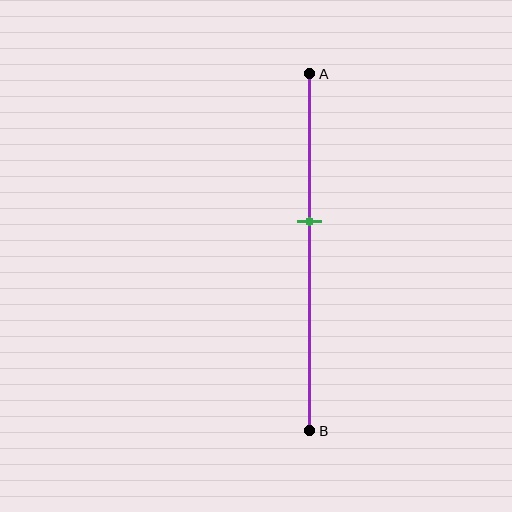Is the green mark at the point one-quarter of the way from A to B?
No, the mark is at about 40% from A, not at the 25% one-quarter point.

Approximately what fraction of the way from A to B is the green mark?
The green mark is approximately 40% of the way from A to B.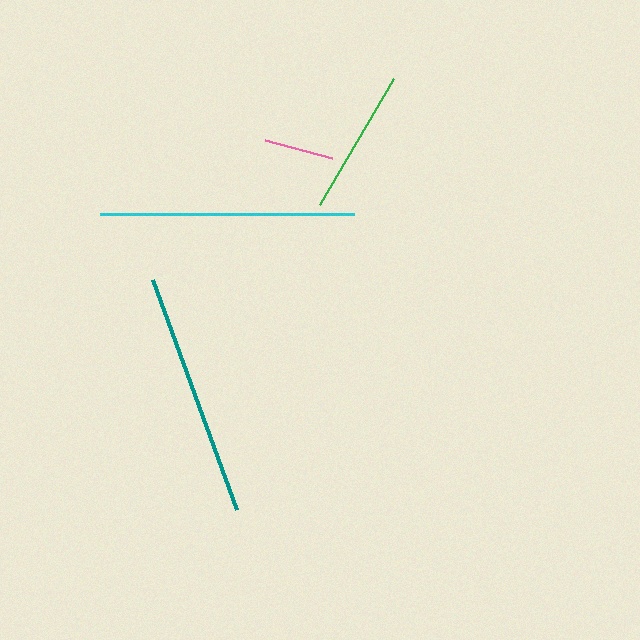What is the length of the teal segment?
The teal segment is approximately 244 pixels long.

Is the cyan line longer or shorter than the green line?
The cyan line is longer than the green line.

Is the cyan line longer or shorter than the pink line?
The cyan line is longer than the pink line.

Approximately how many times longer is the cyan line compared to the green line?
The cyan line is approximately 1.7 times the length of the green line.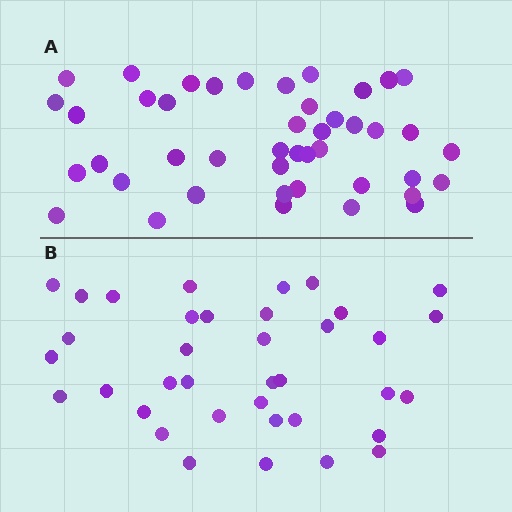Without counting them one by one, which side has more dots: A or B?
Region A (the top region) has more dots.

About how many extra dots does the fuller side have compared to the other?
Region A has roughly 8 or so more dots than region B.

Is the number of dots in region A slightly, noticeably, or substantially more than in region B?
Region A has only slightly more — the two regions are fairly close. The ratio is roughly 1.2 to 1.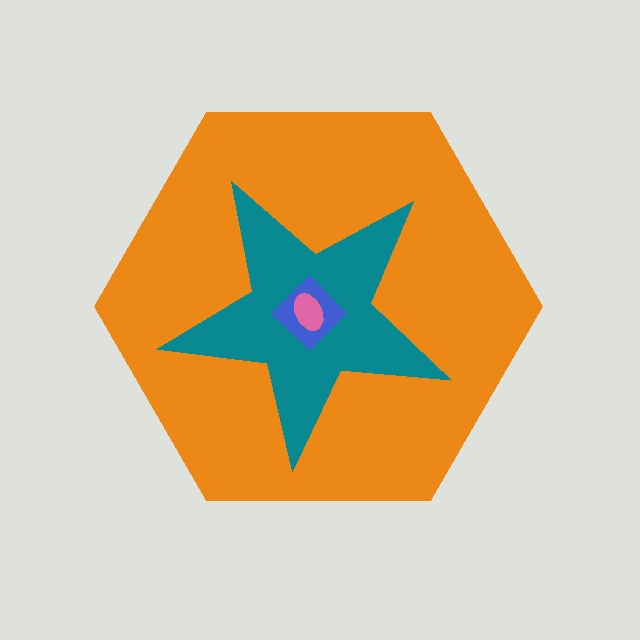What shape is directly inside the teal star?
The blue diamond.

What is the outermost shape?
The orange hexagon.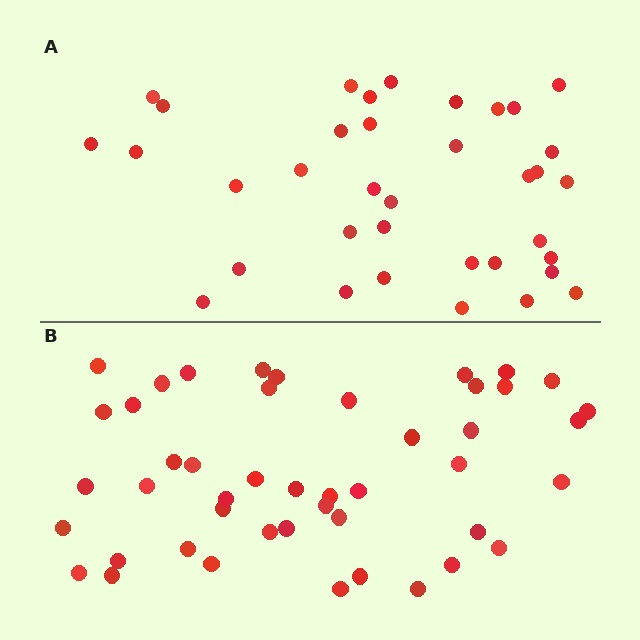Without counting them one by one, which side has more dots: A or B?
Region B (the bottom region) has more dots.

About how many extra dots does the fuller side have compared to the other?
Region B has roughly 10 or so more dots than region A.